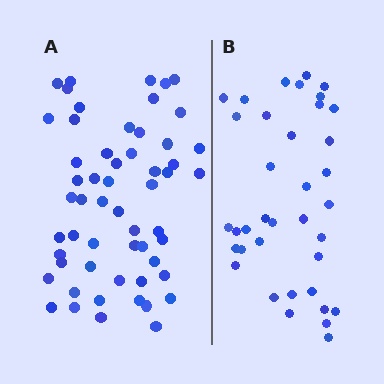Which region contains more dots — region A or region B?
Region A (the left region) has more dots.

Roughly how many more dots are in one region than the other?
Region A has approximately 20 more dots than region B.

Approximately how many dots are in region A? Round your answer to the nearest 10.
About 60 dots. (The exact count is 56, which rounds to 60.)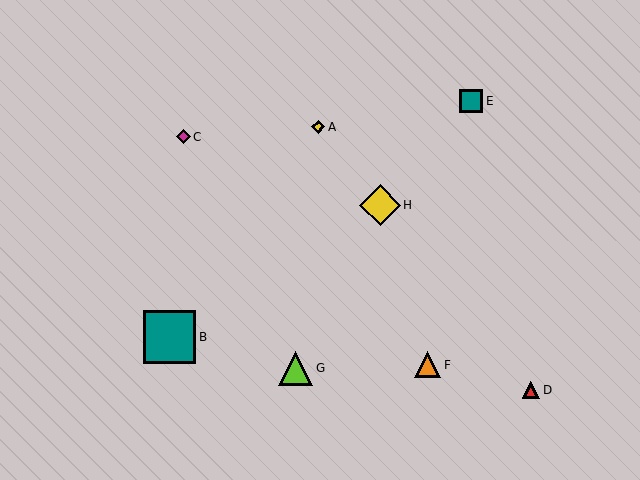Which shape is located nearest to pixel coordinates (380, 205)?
The yellow diamond (labeled H) at (380, 205) is nearest to that location.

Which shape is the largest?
The teal square (labeled B) is the largest.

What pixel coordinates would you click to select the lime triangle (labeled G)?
Click at (296, 368) to select the lime triangle G.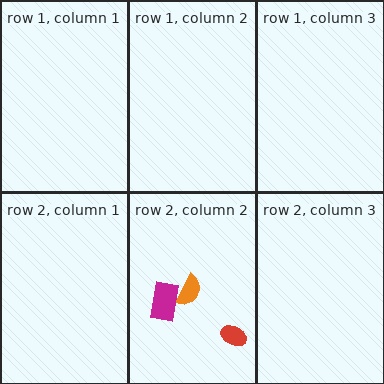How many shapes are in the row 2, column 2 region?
3.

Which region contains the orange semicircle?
The row 2, column 2 region.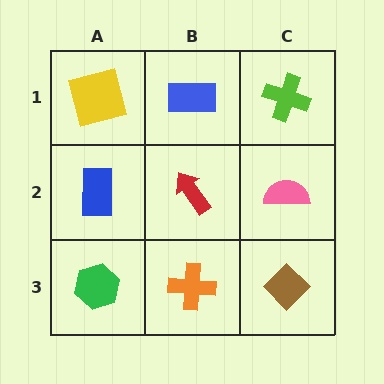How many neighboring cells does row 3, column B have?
3.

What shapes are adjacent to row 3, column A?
A blue rectangle (row 2, column A), an orange cross (row 3, column B).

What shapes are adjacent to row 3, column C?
A pink semicircle (row 2, column C), an orange cross (row 3, column B).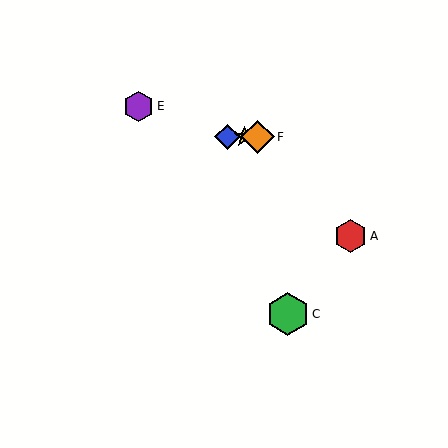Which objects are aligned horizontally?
Objects B, D, F are aligned horizontally.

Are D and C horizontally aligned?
No, D is at y≈137 and C is at y≈314.